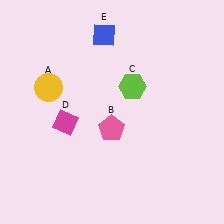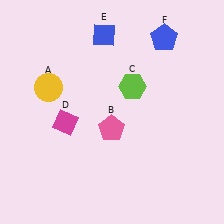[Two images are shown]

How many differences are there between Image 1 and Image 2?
There is 1 difference between the two images.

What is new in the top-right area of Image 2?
A blue pentagon (F) was added in the top-right area of Image 2.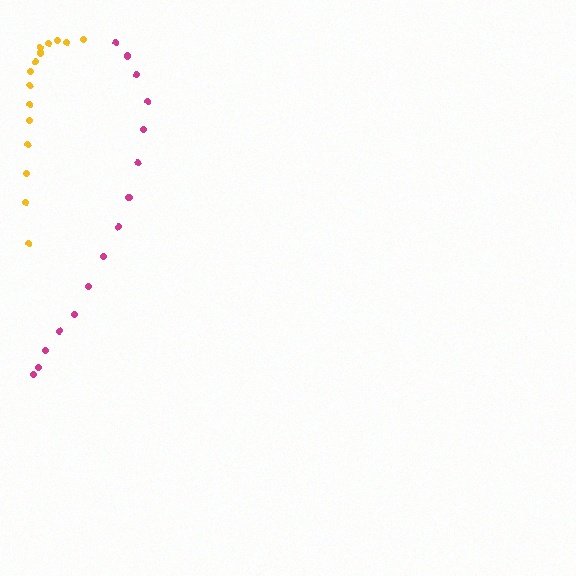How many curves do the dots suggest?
There are 2 distinct paths.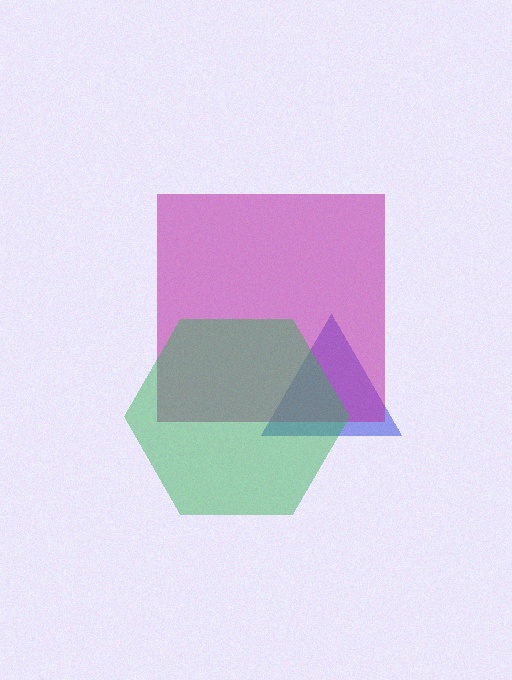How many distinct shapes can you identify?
There are 3 distinct shapes: a blue triangle, a magenta square, a green hexagon.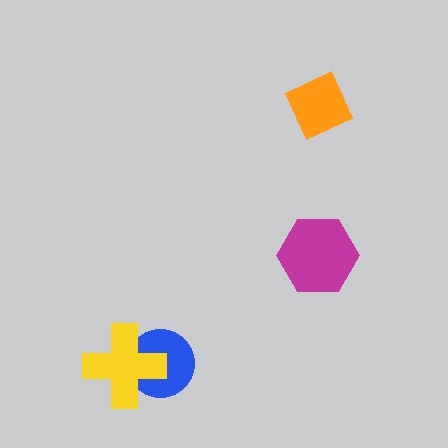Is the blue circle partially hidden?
Yes, it is partially covered by another shape.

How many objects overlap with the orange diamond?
0 objects overlap with the orange diamond.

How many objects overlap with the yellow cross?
1 object overlaps with the yellow cross.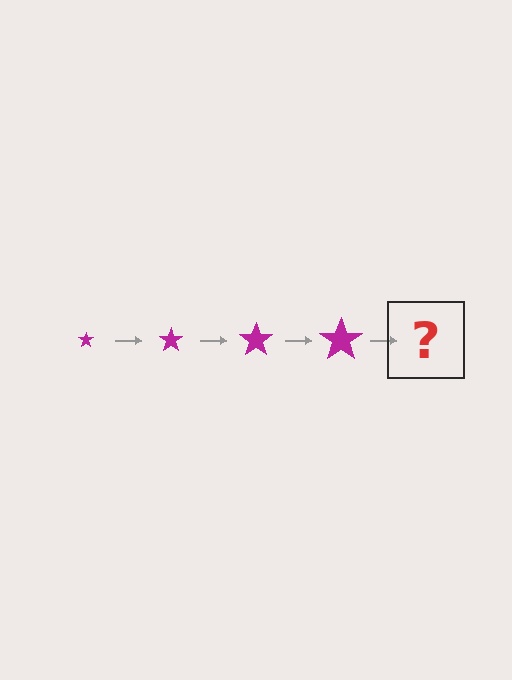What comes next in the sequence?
The next element should be a magenta star, larger than the previous one.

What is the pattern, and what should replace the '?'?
The pattern is that the star gets progressively larger each step. The '?' should be a magenta star, larger than the previous one.